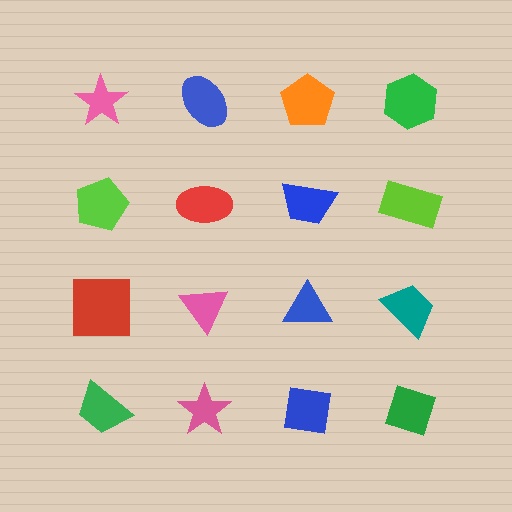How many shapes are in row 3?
4 shapes.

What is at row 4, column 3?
A blue square.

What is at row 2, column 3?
A blue trapezoid.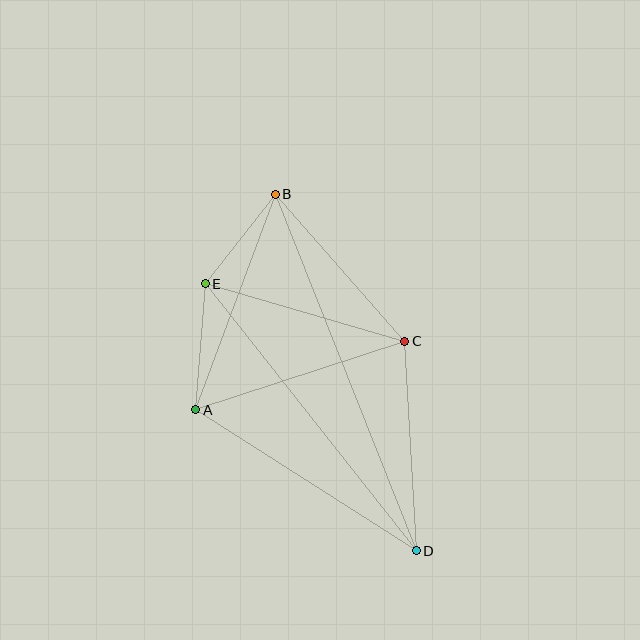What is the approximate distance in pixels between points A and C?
The distance between A and C is approximately 220 pixels.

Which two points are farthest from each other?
Points B and D are farthest from each other.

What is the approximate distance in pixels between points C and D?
The distance between C and D is approximately 210 pixels.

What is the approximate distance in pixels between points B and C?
The distance between B and C is approximately 196 pixels.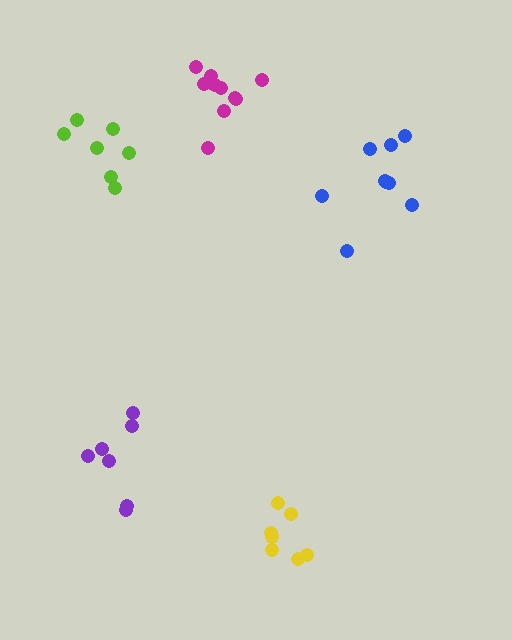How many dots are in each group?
Group 1: 7 dots, Group 2: 11 dots, Group 3: 7 dots, Group 4: 7 dots, Group 5: 9 dots (41 total).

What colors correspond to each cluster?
The clusters are colored: lime, magenta, yellow, purple, blue.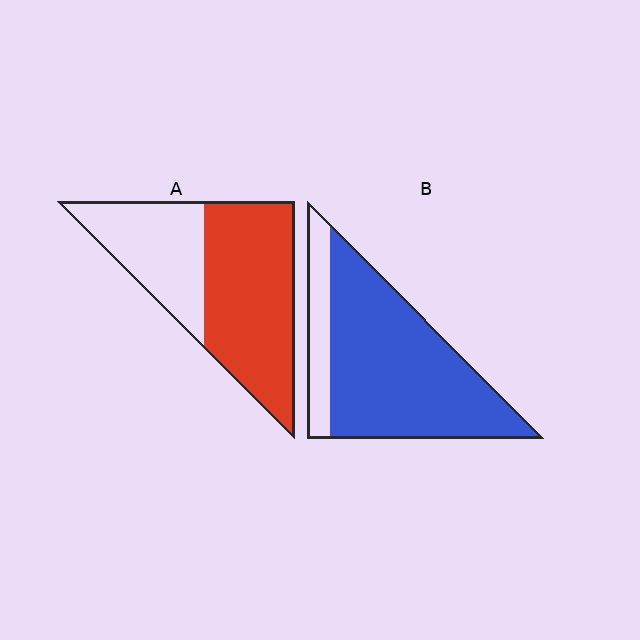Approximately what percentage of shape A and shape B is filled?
A is approximately 60% and B is approximately 80%.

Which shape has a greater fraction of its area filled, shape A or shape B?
Shape B.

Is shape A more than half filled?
Yes.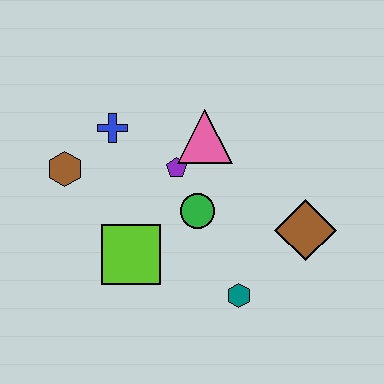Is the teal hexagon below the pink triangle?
Yes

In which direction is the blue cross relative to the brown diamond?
The blue cross is to the left of the brown diamond.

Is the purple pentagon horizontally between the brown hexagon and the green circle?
Yes